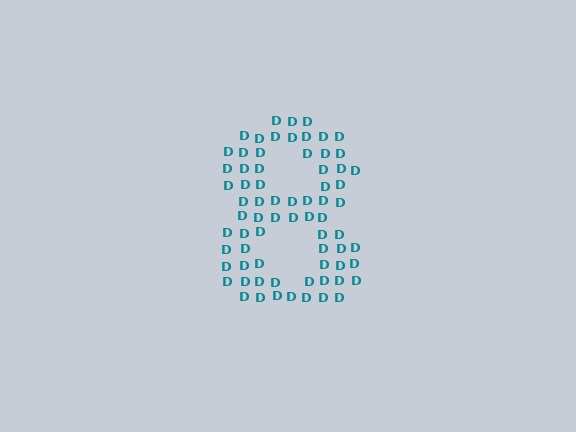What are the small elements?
The small elements are letter D's.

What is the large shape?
The large shape is the digit 8.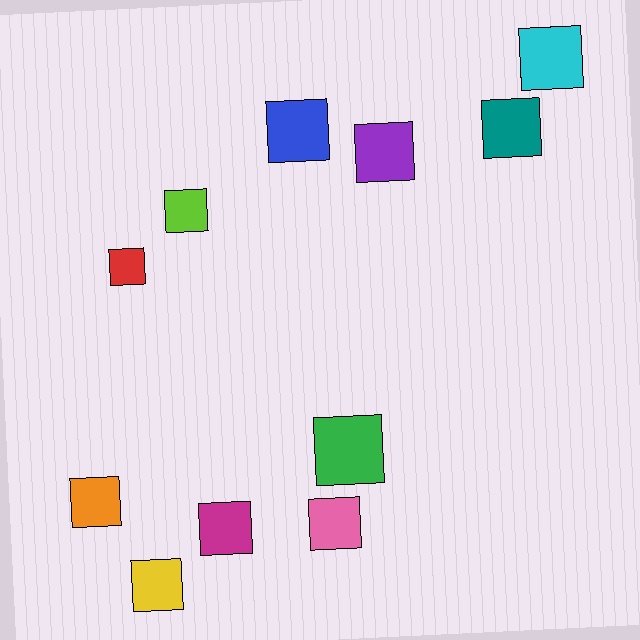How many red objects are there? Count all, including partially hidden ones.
There is 1 red object.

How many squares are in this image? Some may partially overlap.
There are 11 squares.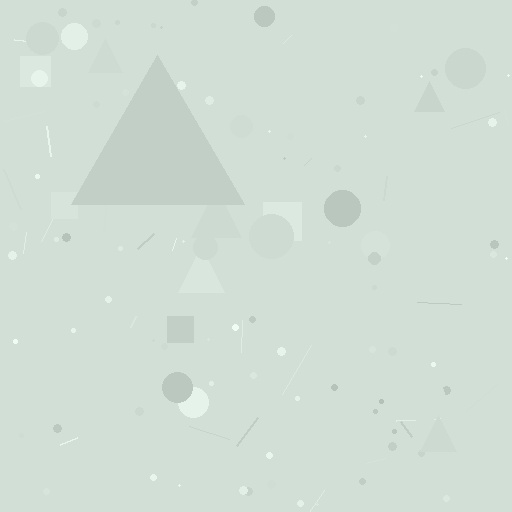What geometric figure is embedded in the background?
A triangle is embedded in the background.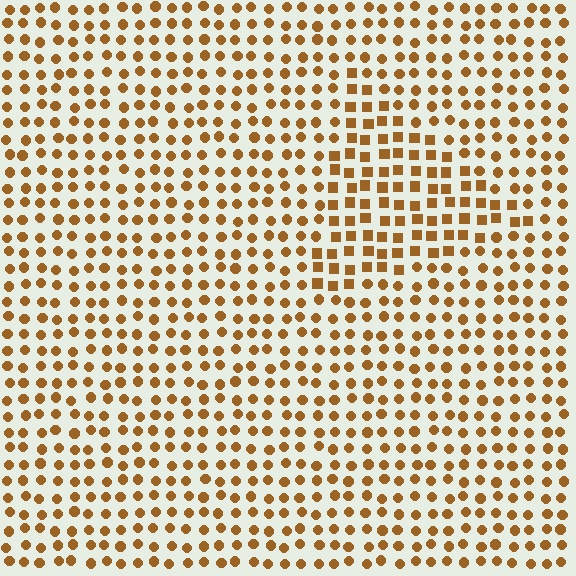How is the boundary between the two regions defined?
The boundary is defined by a change in element shape: squares inside vs. circles outside. All elements share the same color and spacing.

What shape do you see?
I see a triangle.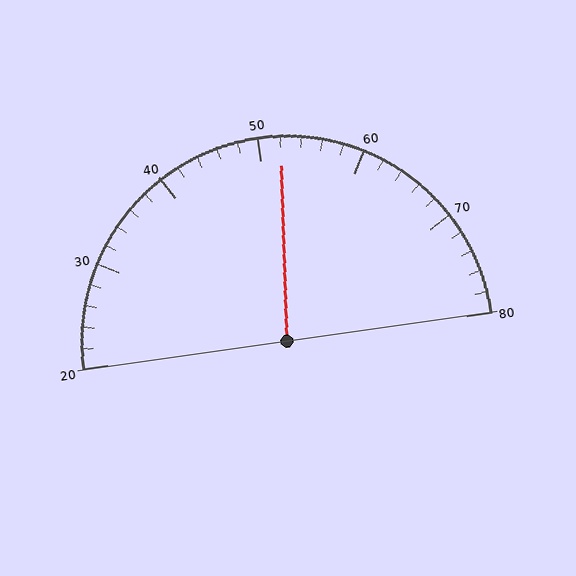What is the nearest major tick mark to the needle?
The nearest major tick mark is 50.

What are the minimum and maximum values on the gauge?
The gauge ranges from 20 to 80.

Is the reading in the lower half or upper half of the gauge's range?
The reading is in the upper half of the range (20 to 80).